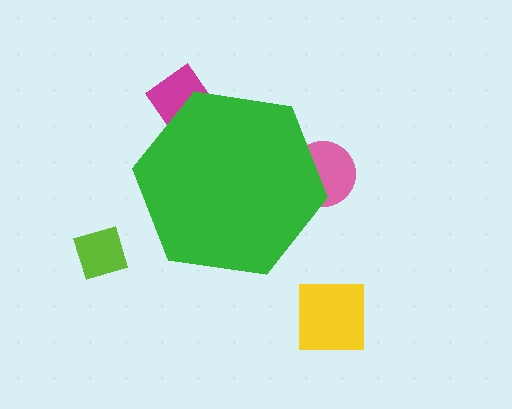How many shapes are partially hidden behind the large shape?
2 shapes are partially hidden.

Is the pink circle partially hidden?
Yes, the pink circle is partially hidden behind the green hexagon.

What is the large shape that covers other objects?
A green hexagon.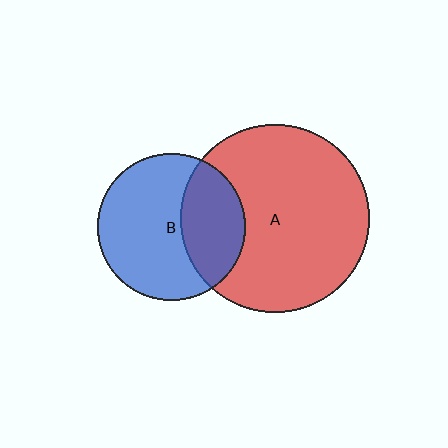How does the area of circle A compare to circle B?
Approximately 1.6 times.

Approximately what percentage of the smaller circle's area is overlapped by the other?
Approximately 35%.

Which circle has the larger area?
Circle A (red).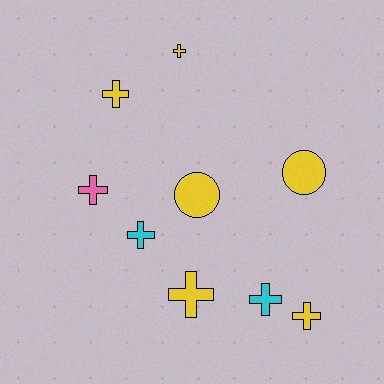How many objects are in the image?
There are 9 objects.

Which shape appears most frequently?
Cross, with 7 objects.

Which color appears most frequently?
Yellow, with 6 objects.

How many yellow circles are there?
There are 2 yellow circles.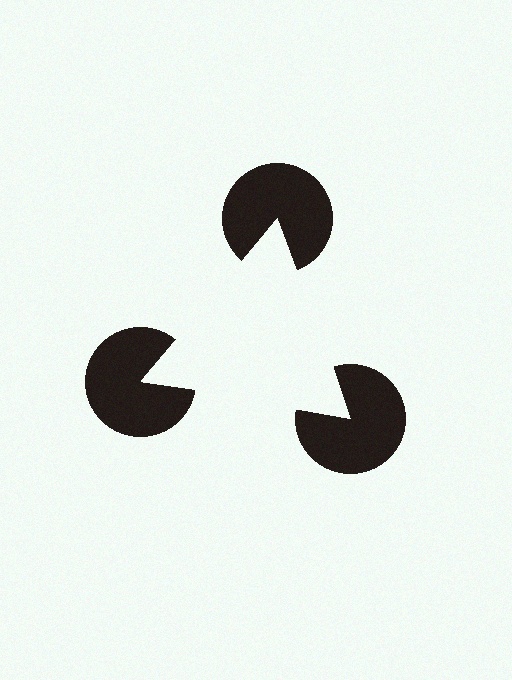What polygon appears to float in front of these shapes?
An illusory triangle — its edges are inferred from the aligned wedge cuts in the pac-man discs, not physically drawn.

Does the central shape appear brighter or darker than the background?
It typically appears slightly brighter than the background, even though no actual brightness change is drawn.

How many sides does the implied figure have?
3 sides.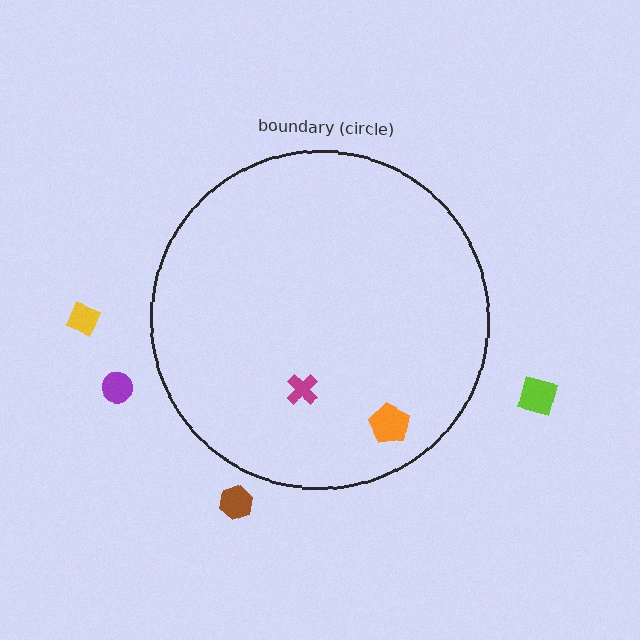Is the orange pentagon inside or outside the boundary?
Inside.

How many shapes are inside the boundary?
2 inside, 4 outside.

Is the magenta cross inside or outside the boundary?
Inside.